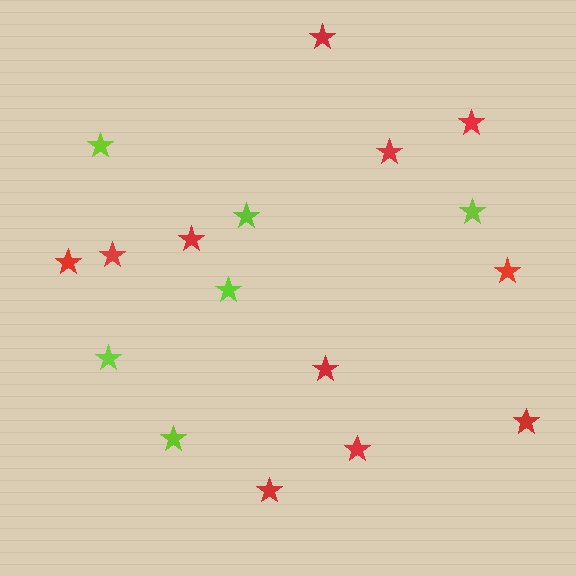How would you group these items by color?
There are 2 groups: one group of red stars (11) and one group of lime stars (6).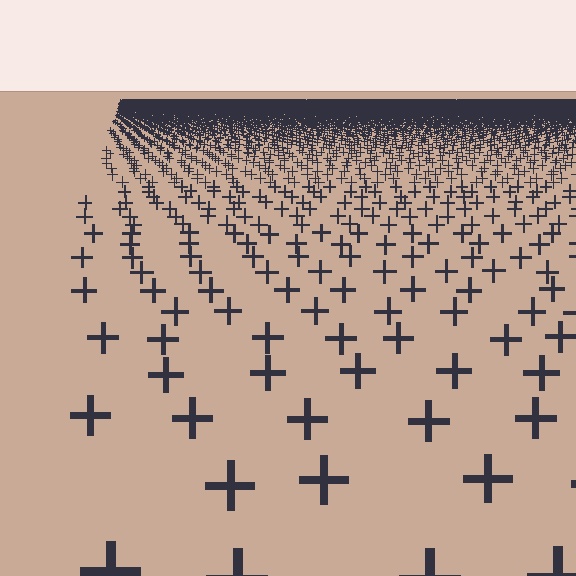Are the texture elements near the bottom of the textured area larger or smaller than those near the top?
Larger. Near the bottom, elements are closer to the viewer and appear at a bigger on-screen size.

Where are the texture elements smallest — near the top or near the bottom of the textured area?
Near the top.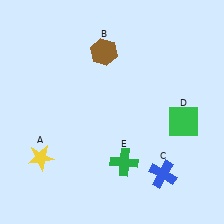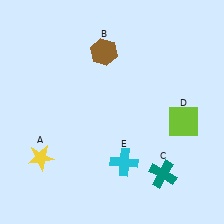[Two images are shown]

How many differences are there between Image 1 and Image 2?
There are 3 differences between the two images.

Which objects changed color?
C changed from blue to teal. D changed from green to lime. E changed from green to cyan.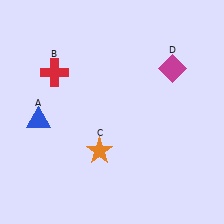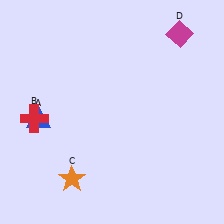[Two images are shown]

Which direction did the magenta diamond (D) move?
The magenta diamond (D) moved up.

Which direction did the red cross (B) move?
The red cross (B) moved down.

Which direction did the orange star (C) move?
The orange star (C) moved down.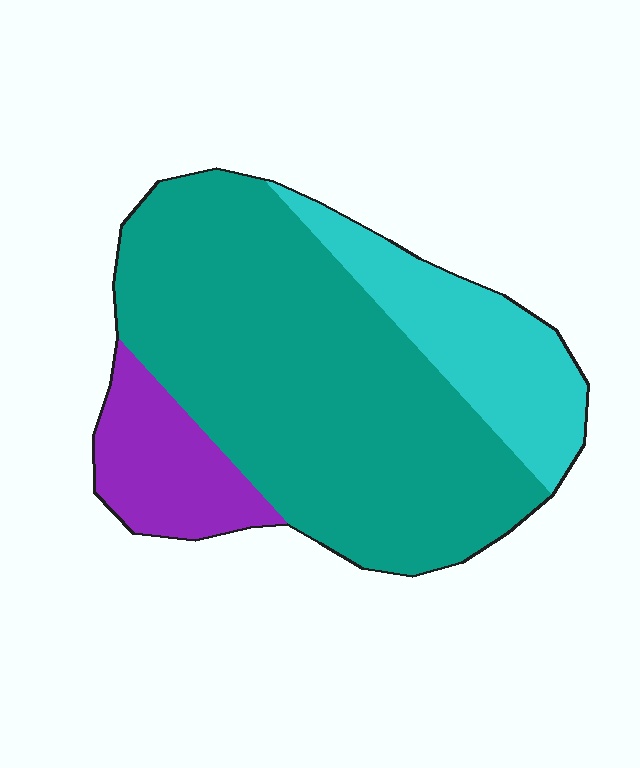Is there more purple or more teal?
Teal.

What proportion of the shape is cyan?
Cyan covers roughly 20% of the shape.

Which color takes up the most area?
Teal, at roughly 65%.